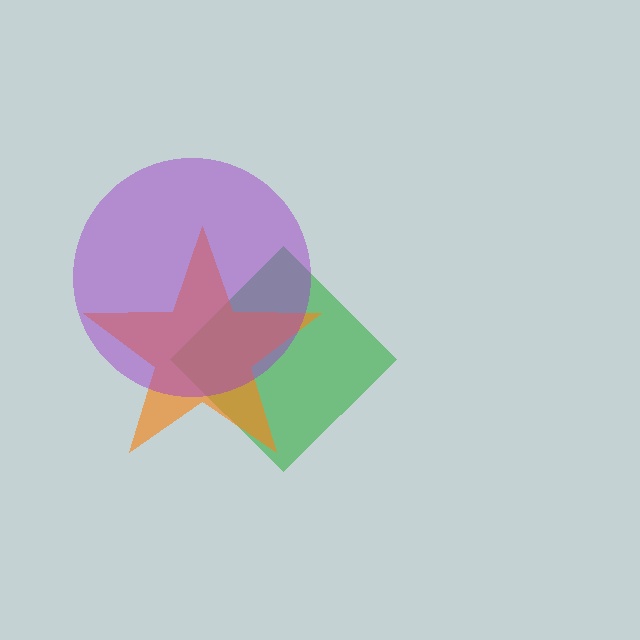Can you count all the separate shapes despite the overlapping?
Yes, there are 3 separate shapes.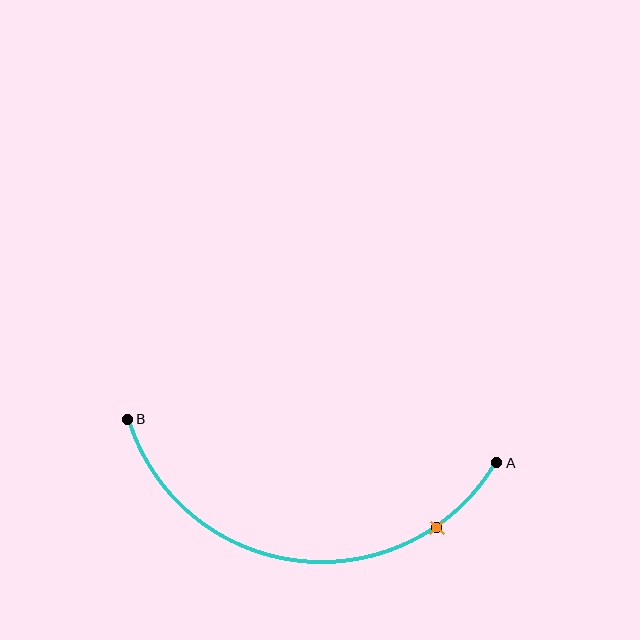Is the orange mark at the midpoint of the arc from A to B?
No. The orange mark lies on the arc but is closer to endpoint A. The arc midpoint would be at the point on the curve equidistant along the arc from both A and B.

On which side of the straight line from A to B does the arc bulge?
The arc bulges below the straight line connecting A and B.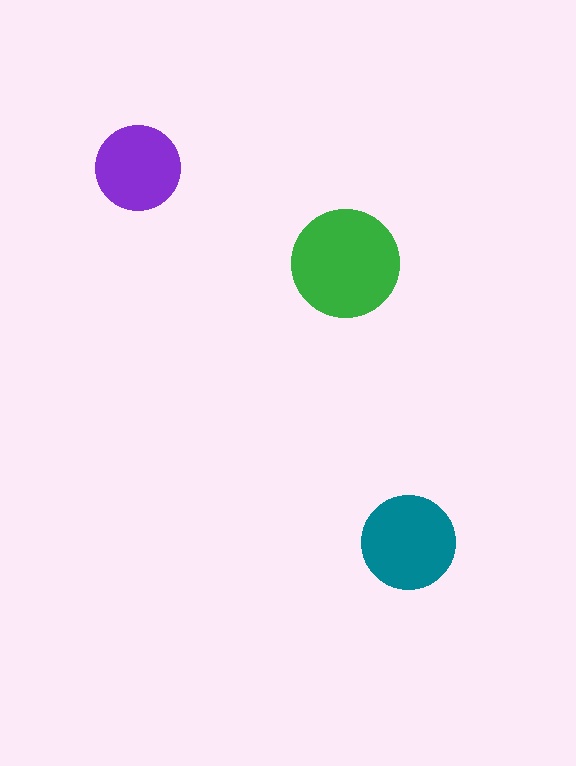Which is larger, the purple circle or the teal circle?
The teal one.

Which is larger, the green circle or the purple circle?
The green one.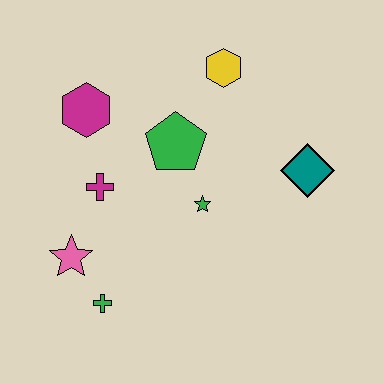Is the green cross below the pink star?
Yes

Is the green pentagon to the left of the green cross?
No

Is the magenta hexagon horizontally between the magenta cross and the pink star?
Yes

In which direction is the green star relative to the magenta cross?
The green star is to the right of the magenta cross.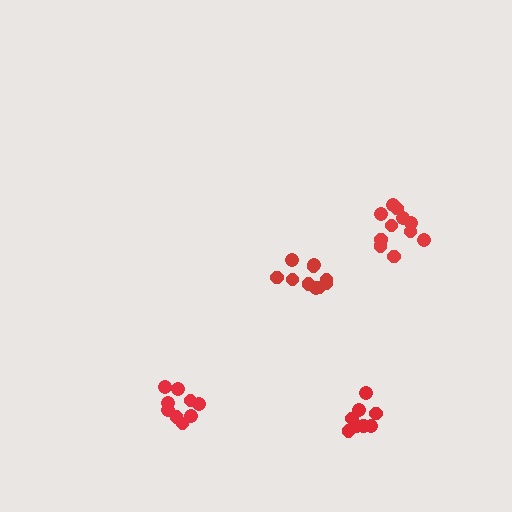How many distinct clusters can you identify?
There are 4 distinct clusters.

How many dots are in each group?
Group 1: 9 dots, Group 2: 9 dots, Group 3: 10 dots, Group 4: 11 dots (39 total).